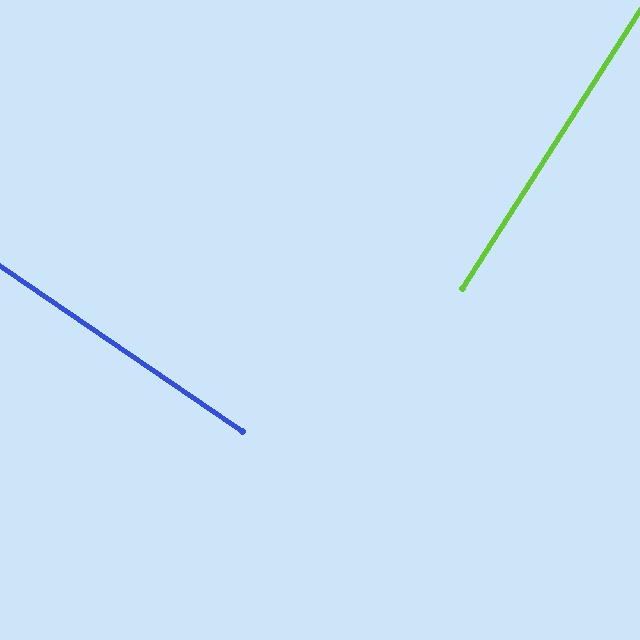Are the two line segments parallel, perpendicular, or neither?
Perpendicular — they meet at approximately 88°.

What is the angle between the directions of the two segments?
Approximately 88 degrees.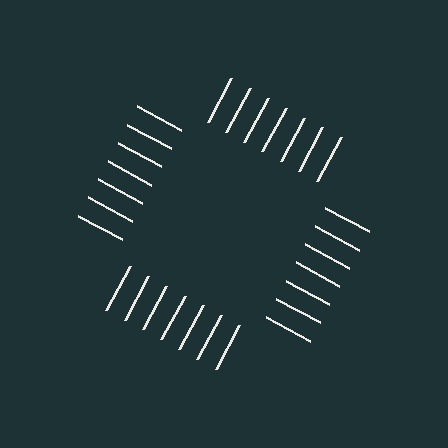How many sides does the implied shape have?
4 sides — the line-ends trace a square.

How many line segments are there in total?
28 — 7 along each of the 4 edges.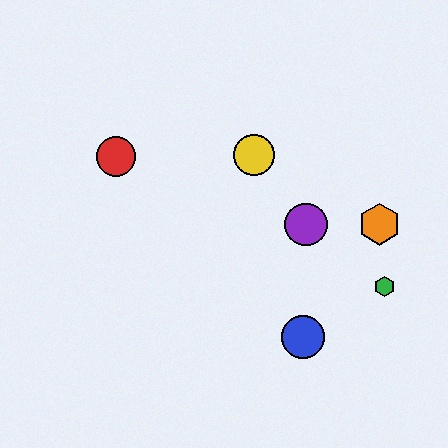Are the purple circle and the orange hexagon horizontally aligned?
Yes, both are at y≈224.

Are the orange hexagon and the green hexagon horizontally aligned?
No, the orange hexagon is at y≈224 and the green hexagon is at y≈287.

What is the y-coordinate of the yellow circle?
The yellow circle is at y≈155.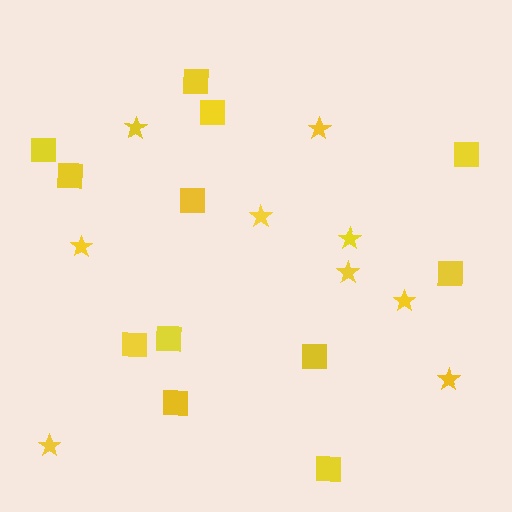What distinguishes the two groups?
There are 2 groups: one group of stars (9) and one group of squares (12).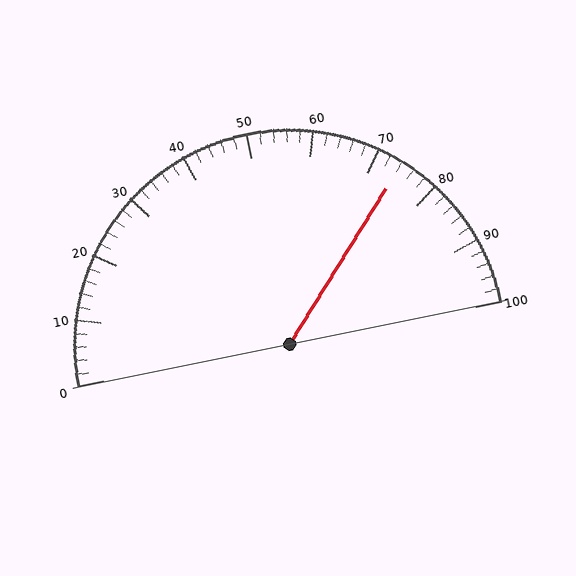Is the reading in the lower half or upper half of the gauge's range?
The reading is in the upper half of the range (0 to 100).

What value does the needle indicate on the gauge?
The needle indicates approximately 74.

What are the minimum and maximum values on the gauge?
The gauge ranges from 0 to 100.